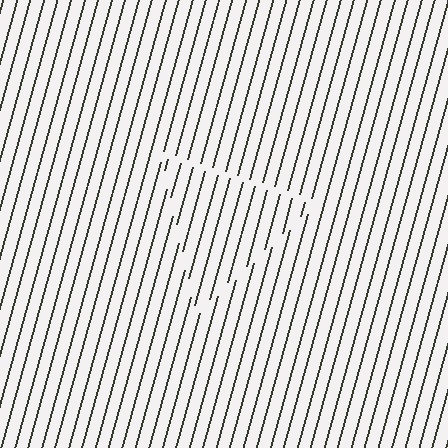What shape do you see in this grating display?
An illusory triangle. The interior of the shape contains the same grating, shifted by half a period — the contour is defined by the phase discontinuity where line-ends from the inner and outer gratings abut.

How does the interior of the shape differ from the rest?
The interior of the shape contains the same grating, shifted by half a period — the contour is defined by the phase discontinuity where line-ends from the inner and outer gratings abut.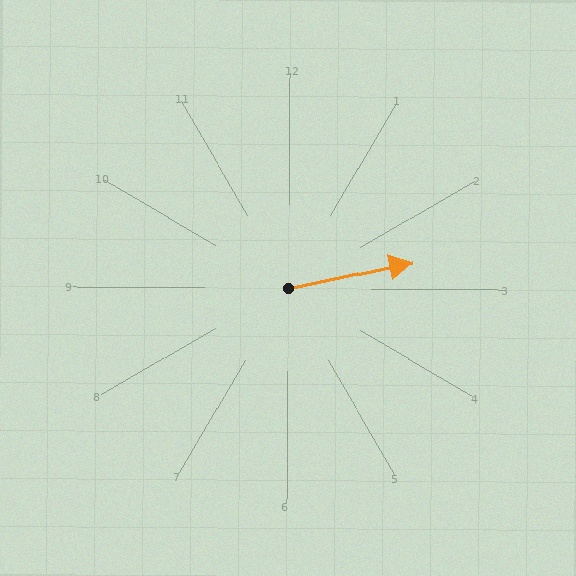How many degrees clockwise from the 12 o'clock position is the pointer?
Approximately 78 degrees.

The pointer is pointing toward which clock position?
Roughly 3 o'clock.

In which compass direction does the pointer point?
East.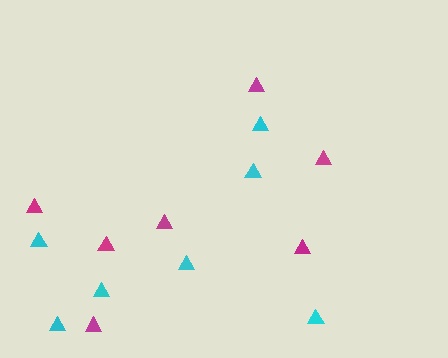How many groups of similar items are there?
There are 2 groups: one group of magenta triangles (7) and one group of cyan triangles (7).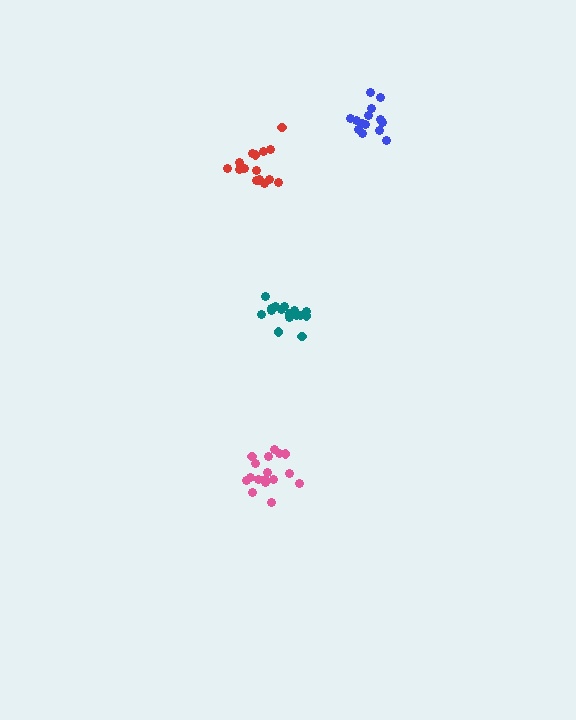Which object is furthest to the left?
The pink cluster is leftmost.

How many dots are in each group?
Group 1: 17 dots, Group 2: 17 dots, Group 3: 17 dots, Group 4: 14 dots (65 total).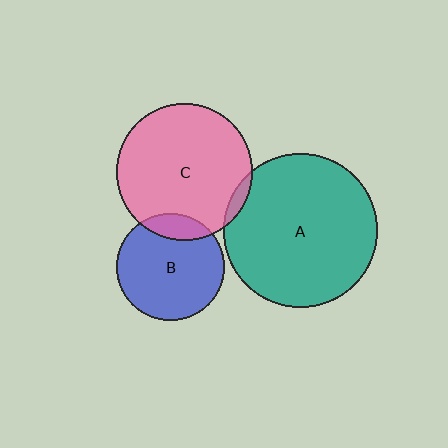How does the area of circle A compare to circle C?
Approximately 1.3 times.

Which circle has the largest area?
Circle A (teal).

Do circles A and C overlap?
Yes.